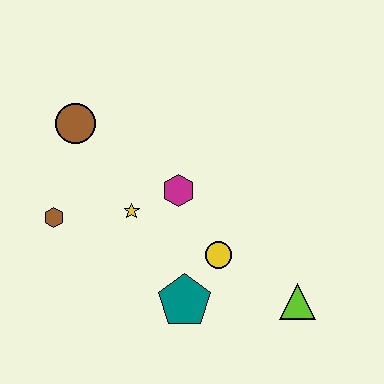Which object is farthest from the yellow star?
The lime triangle is farthest from the yellow star.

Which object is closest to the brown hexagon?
The yellow star is closest to the brown hexagon.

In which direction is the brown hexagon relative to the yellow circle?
The brown hexagon is to the left of the yellow circle.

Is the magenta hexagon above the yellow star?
Yes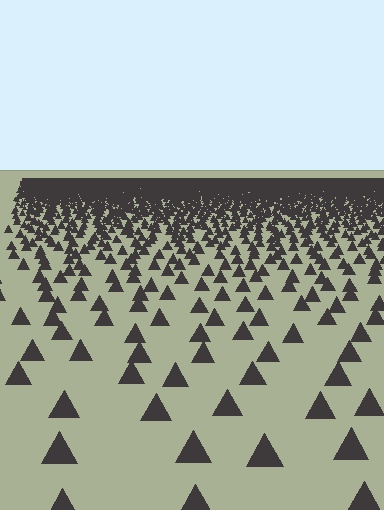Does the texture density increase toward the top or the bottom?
Density increases toward the top.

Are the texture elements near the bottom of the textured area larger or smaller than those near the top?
Larger. Near the bottom, elements are closer to the viewer and appear at a bigger on-screen size.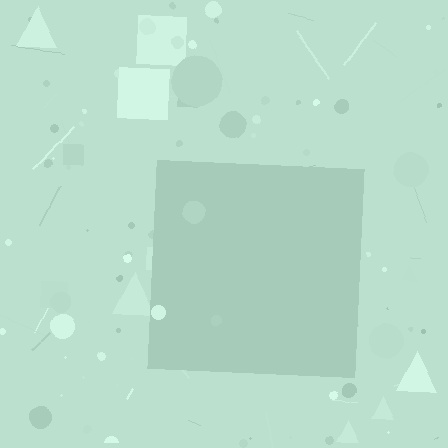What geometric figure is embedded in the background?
A square is embedded in the background.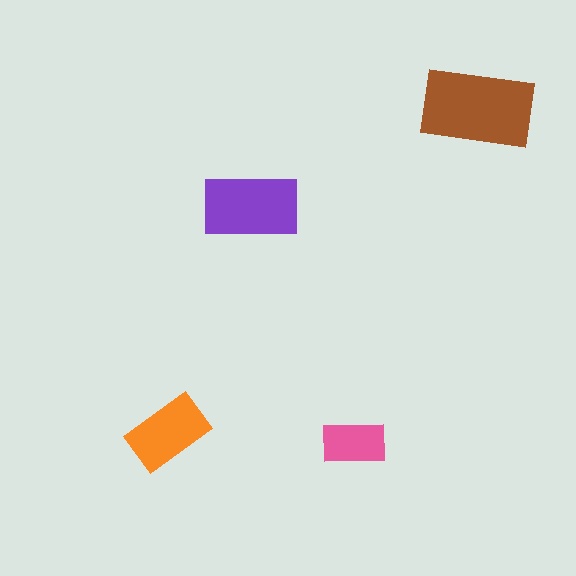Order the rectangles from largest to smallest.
the brown one, the purple one, the orange one, the pink one.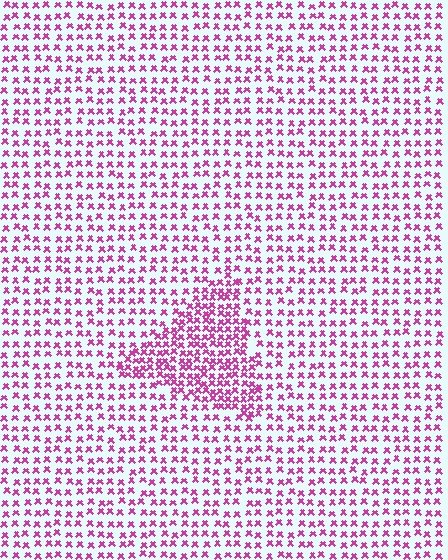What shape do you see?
I see a triangle.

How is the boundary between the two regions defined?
The boundary is defined by a change in element density (approximately 1.9x ratio). All elements are the same color, size, and shape.